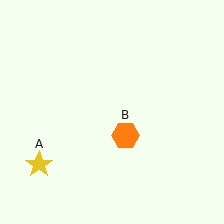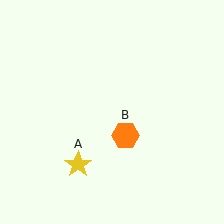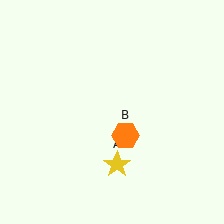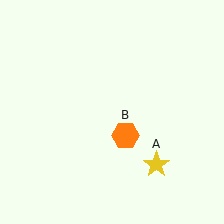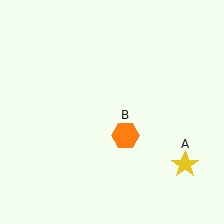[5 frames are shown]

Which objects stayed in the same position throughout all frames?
Orange hexagon (object B) remained stationary.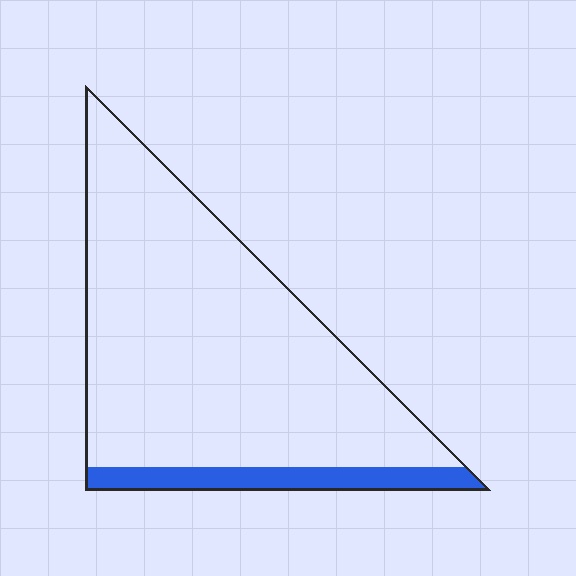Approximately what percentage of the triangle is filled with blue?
Approximately 10%.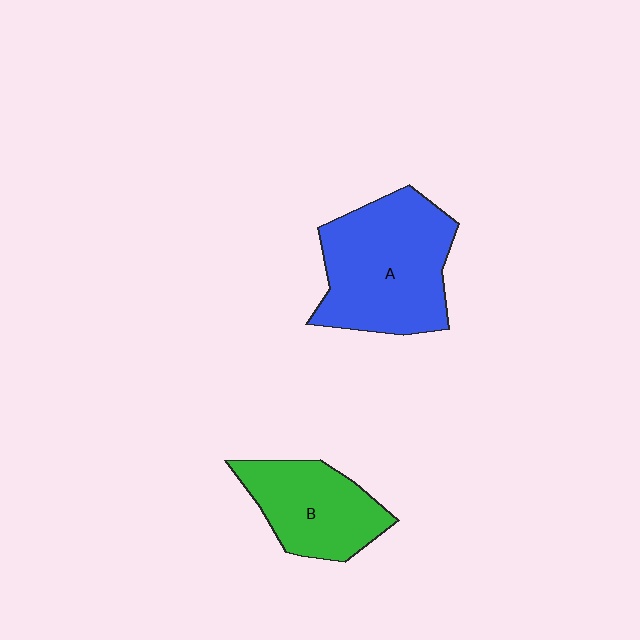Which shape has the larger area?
Shape A (blue).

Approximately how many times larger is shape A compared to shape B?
Approximately 1.5 times.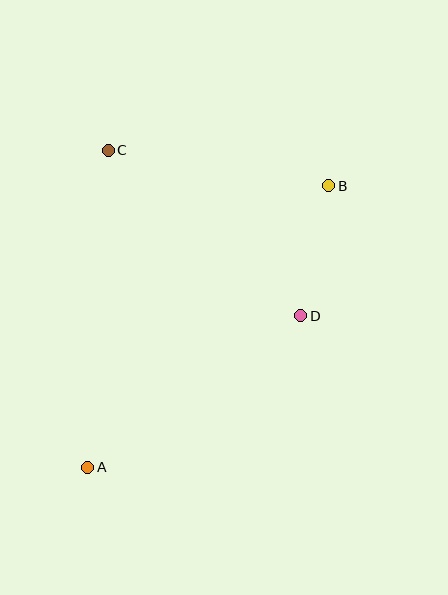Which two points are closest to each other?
Points B and D are closest to each other.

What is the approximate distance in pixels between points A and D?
The distance between A and D is approximately 261 pixels.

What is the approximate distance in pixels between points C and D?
The distance between C and D is approximately 254 pixels.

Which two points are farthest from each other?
Points A and B are farthest from each other.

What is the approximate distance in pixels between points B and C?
The distance between B and C is approximately 223 pixels.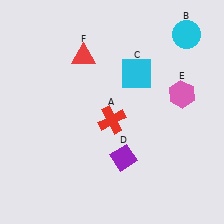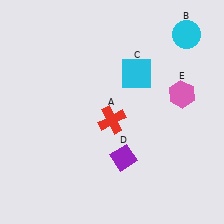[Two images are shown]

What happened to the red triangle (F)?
The red triangle (F) was removed in Image 2. It was in the top-left area of Image 1.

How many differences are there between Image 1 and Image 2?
There is 1 difference between the two images.